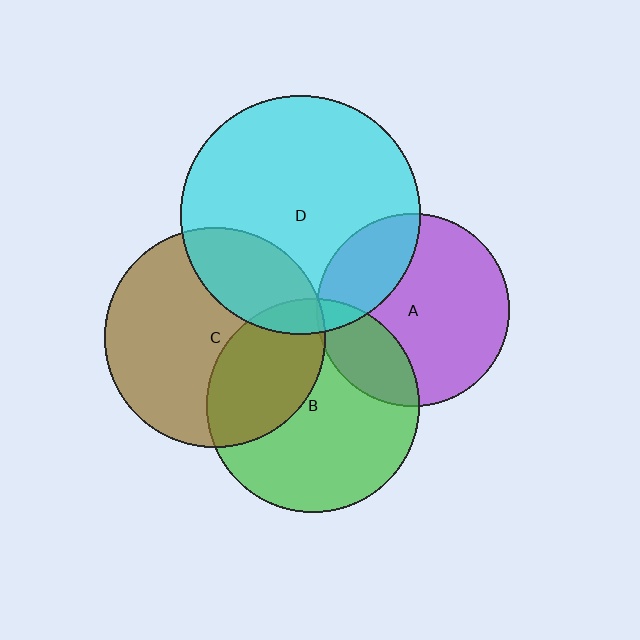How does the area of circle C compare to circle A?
Approximately 1.3 times.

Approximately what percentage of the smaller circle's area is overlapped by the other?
Approximately 35%.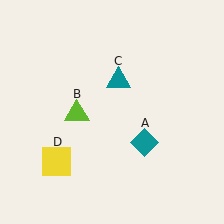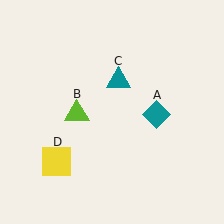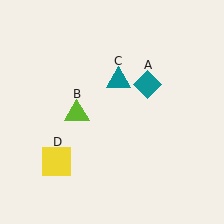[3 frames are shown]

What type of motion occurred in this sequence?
The teal diamond (object A) rotated counterclockwise around the center of the scene.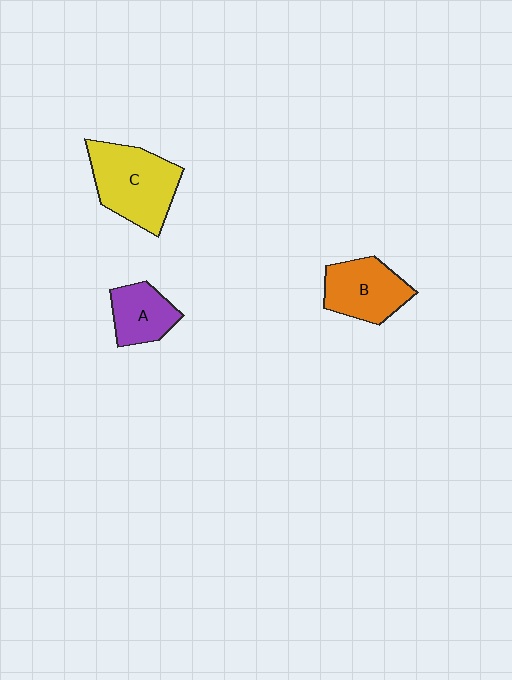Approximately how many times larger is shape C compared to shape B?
Approximately 1.3 times.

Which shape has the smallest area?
Shape A (purple).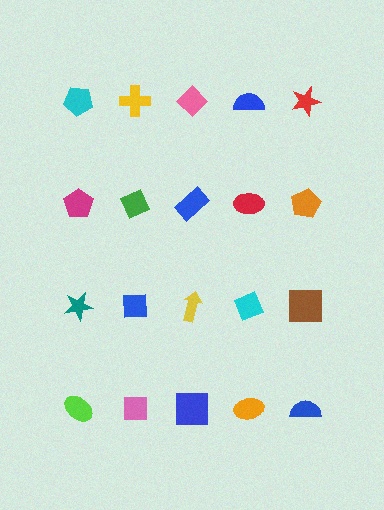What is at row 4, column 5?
A blue semicircle.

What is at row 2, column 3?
A blue rectangle.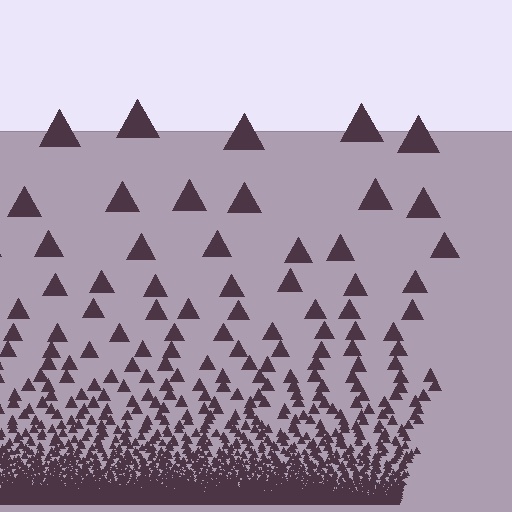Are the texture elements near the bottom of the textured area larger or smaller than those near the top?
Smaller. The gradient is inverted — elements near the bottom are smaller and denser.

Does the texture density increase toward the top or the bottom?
Density increases toward the bottom.